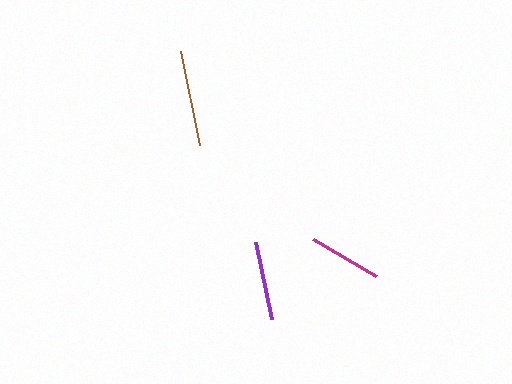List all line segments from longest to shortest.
From longest to shortest: brown, purple, magenta.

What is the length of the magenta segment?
The magenta segment is approximately 73 pixels long.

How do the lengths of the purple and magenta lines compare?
The purple and magenta lines are approximately the same length.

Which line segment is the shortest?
The magenta line is the shortest at approximately 73 pixels.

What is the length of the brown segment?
The brown segment is approximately 96 pixels long.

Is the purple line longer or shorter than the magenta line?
The purple line is longer than the magenta line.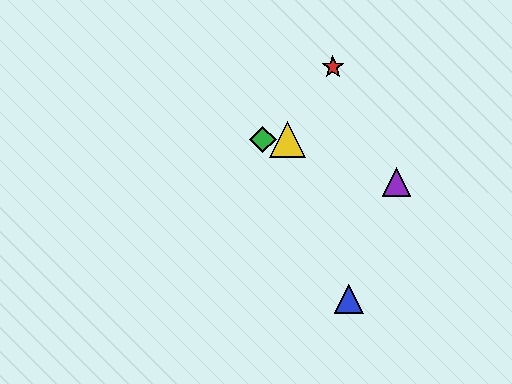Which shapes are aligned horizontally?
The green diamond, the yellow triangle are aligned horizontally.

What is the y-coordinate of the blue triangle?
The blue triangle is at y≈299.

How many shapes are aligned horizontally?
2 shapes (the green diamond, the yellow triangle) are aligned horizontally.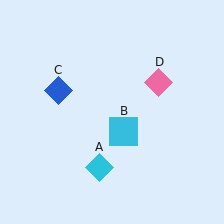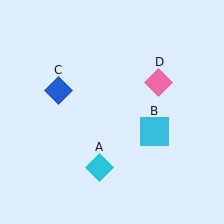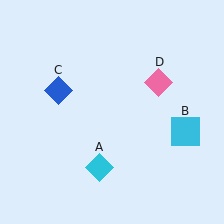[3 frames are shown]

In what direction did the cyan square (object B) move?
The cyan square (object B) moved right.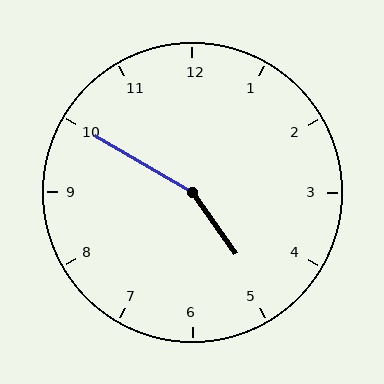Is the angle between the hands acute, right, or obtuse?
It is obtuse.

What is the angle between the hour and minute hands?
Approximately 155 degrees.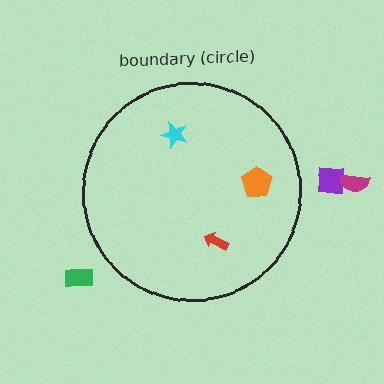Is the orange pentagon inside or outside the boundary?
Inside.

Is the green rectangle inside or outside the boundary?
Outside.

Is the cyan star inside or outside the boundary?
Inside.